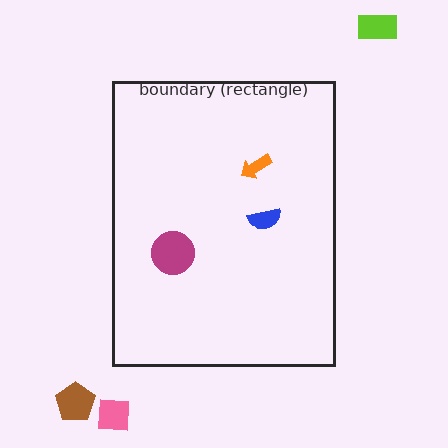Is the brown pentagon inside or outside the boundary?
Outside.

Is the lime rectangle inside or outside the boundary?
Outside.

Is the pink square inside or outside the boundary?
Outside.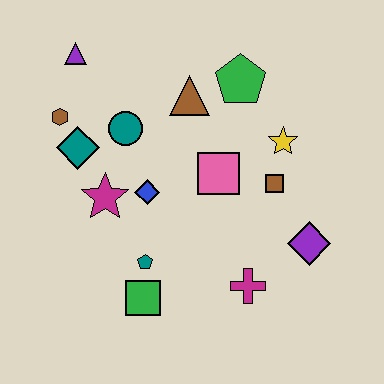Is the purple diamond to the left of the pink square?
No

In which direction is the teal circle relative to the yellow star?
The teal circle is to the left of the yellow star.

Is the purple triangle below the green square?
No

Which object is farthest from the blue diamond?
The purple diamond is farthest from the blue diamond.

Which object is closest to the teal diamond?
The brown hexagon is closest to the teal diamond.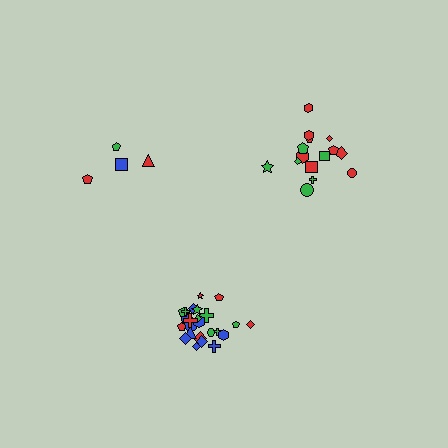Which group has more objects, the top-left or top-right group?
The top-right group.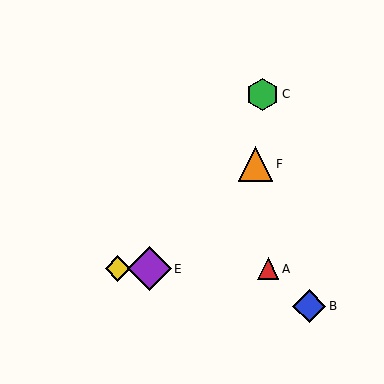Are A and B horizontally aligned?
No, A is at y≈269 and B is at y≈306.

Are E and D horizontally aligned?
Yes, both are at y≈269.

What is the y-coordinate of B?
Object B is at y≈306.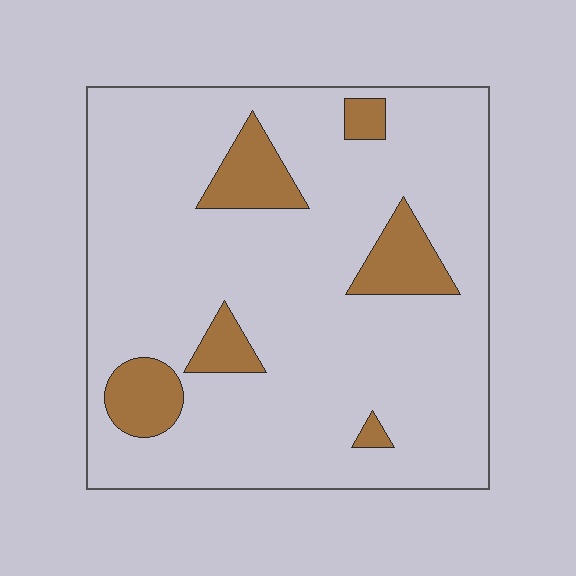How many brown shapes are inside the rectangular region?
6.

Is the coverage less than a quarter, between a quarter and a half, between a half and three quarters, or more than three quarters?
Less than a quarter.